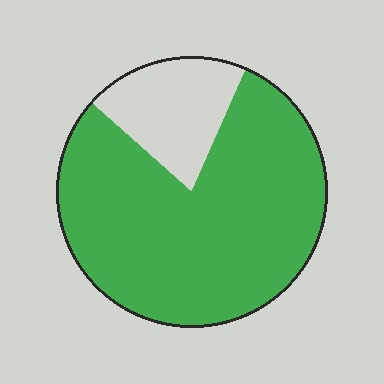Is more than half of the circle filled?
Yes.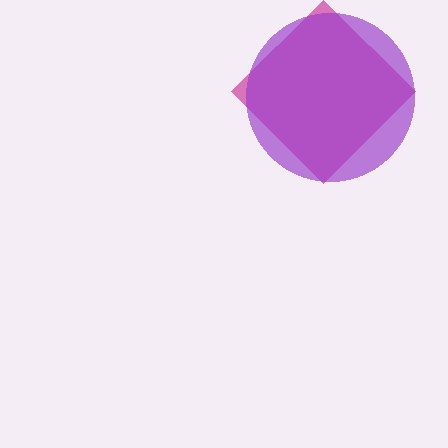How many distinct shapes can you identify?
There are 2 distinct shapes: a magenta diamond, a purple circle.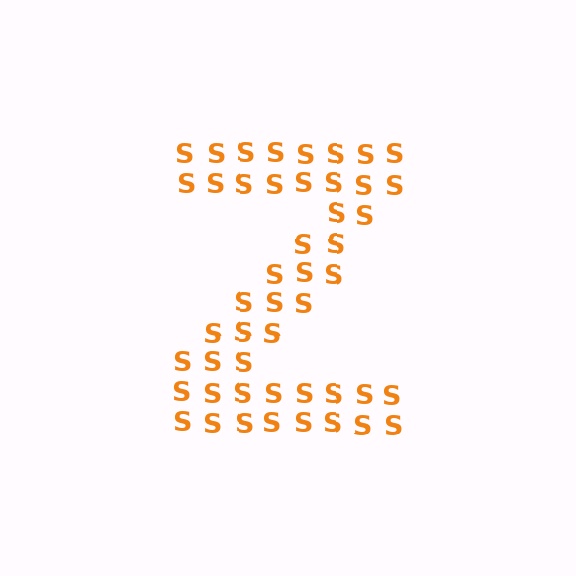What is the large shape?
The large shape is the letter Z.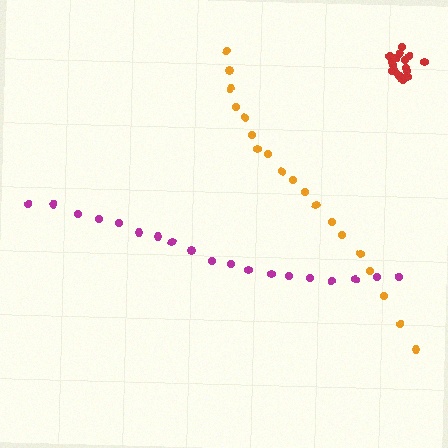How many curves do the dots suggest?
There are 3 distinct paths.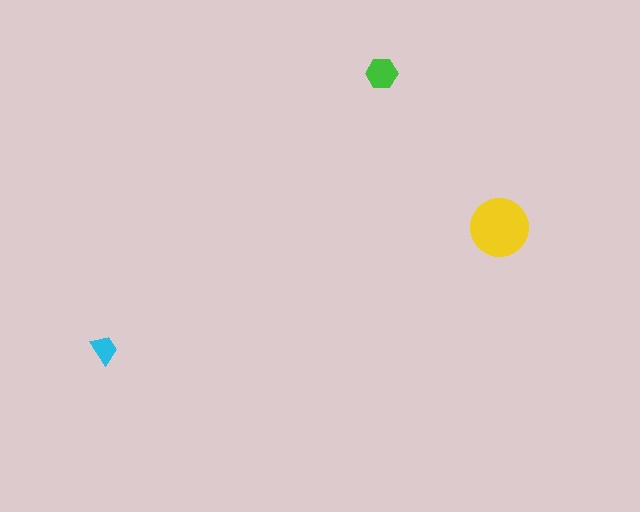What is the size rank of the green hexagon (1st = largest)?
2nd.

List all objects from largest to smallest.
The yellow circle, the green hexagon, the cyan trapezoid.